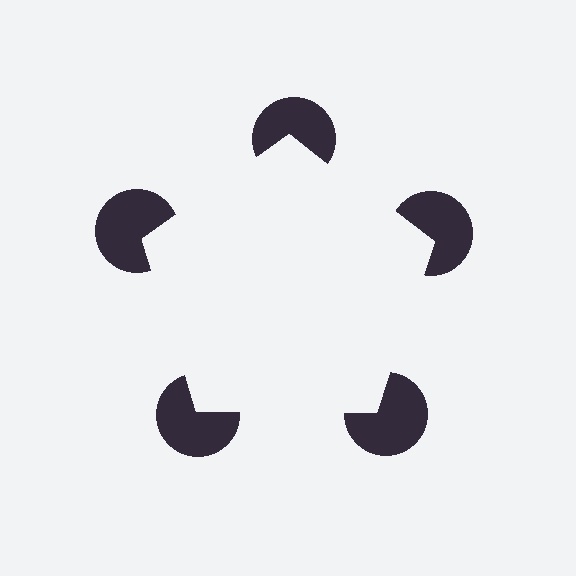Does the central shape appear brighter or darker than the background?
It typically appears slightly brighter than the background, even though no actual brightness change is drawn.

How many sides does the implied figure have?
5 sides.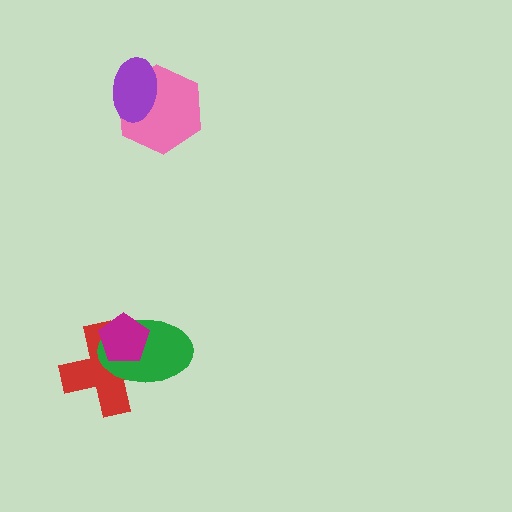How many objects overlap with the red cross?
2 objects overlap with the red cross.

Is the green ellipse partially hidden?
Yes, it is partially covered by another shape.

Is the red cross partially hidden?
Yes, it is partially covered by another shape.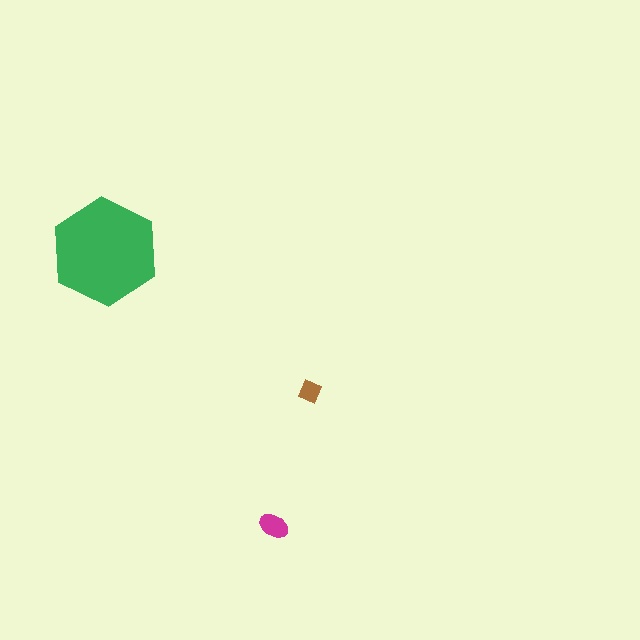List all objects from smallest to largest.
The brown diamond, the magenta ellipse, the green hexagon.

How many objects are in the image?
There are 3 objects in the image.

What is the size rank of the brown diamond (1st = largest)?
3rd.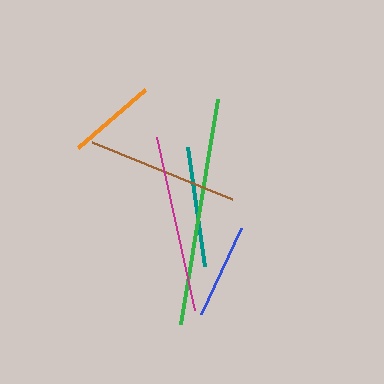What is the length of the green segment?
The green segment is approximately 228 pixels long.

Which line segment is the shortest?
The orange line is the shortest at approximately 89 pixels.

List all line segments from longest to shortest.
From longest to shortest: green, magenta, brown, teal, blue, orange.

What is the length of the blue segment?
The blue segment is approximately 95 pixels long.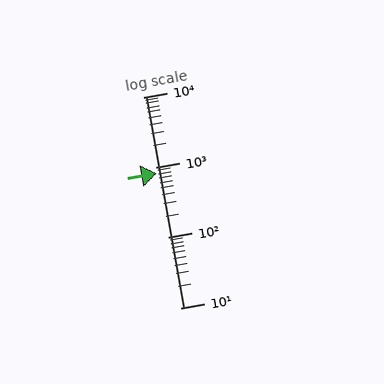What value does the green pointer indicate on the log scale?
The pointer indicates approximately 810.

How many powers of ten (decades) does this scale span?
The scale spans 3 decades, from 10 to 10000.